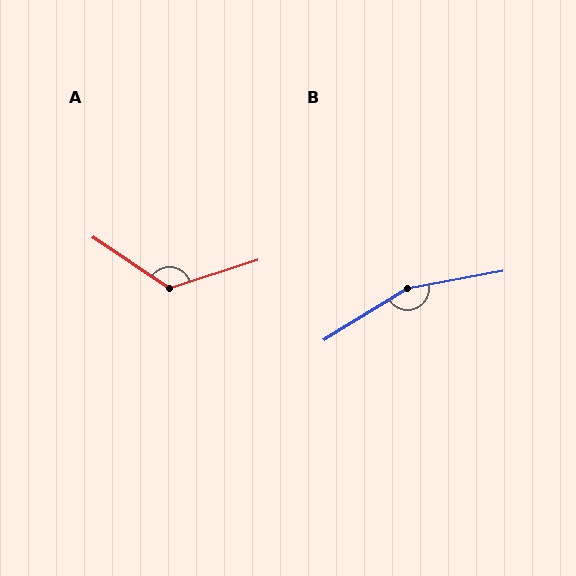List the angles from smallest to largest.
A (128°), B (159°).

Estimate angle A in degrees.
Approximately 128 degrees.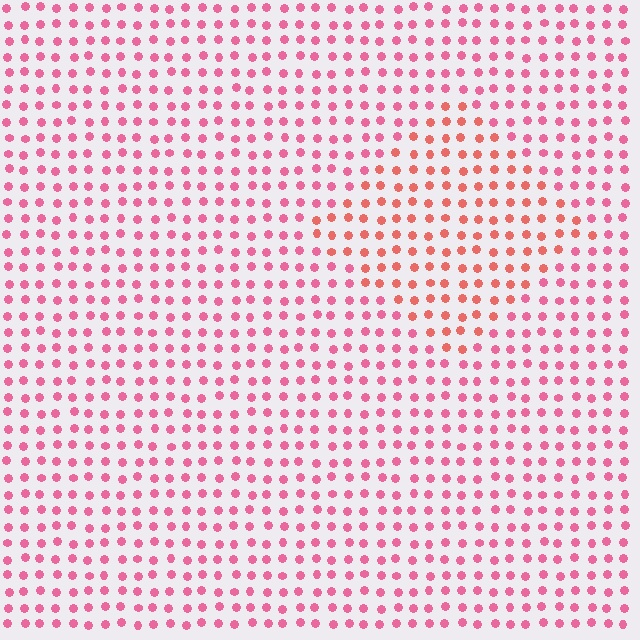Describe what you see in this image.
The image is filled with small pink elements in a uniform arrangement. A diamond-shaped region is visible where the elements are tinted to a slightly different hue, forming a subtle color boundary.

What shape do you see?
I see a diamond.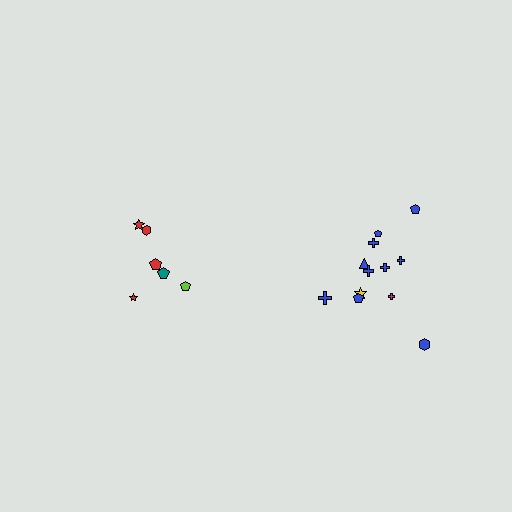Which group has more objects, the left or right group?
The right group.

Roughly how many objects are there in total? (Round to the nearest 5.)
Roughly 20 objects in total.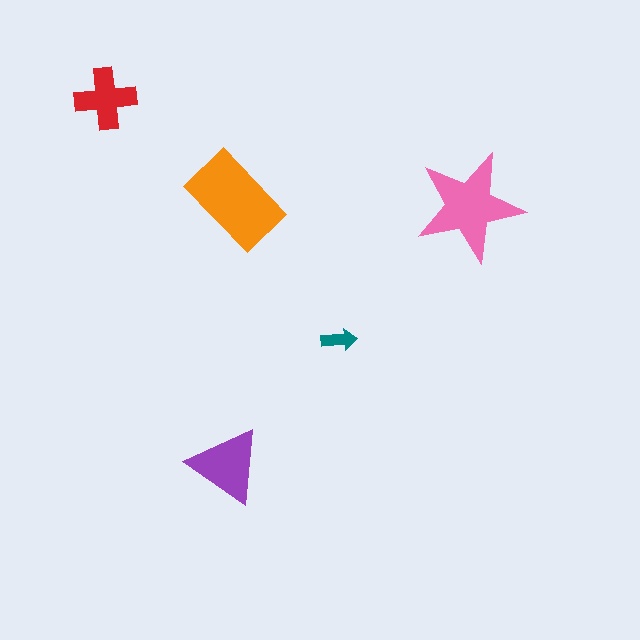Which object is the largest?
The orange rectangle.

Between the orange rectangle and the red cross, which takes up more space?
The orange rectangle.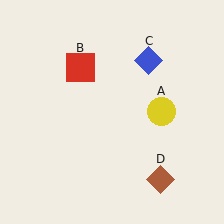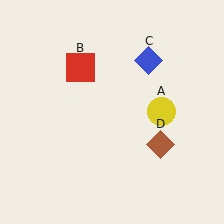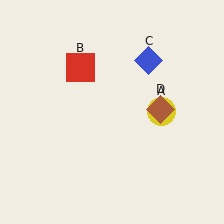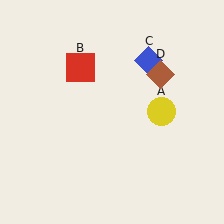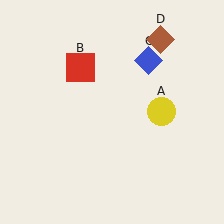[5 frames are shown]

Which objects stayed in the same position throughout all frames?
Yellow circle (object A) and red square (object B) and blue diamond (object C) remained stationary.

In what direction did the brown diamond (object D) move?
The brown diamond (object D) moved up.